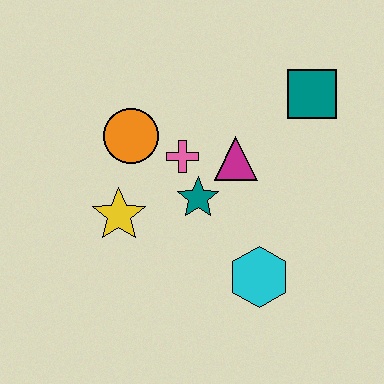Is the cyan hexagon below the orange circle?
Yes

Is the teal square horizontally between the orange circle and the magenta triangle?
No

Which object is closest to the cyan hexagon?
The teal star is closest to the cyan hexagon.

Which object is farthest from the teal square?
The yellow star is farthest from the teal square.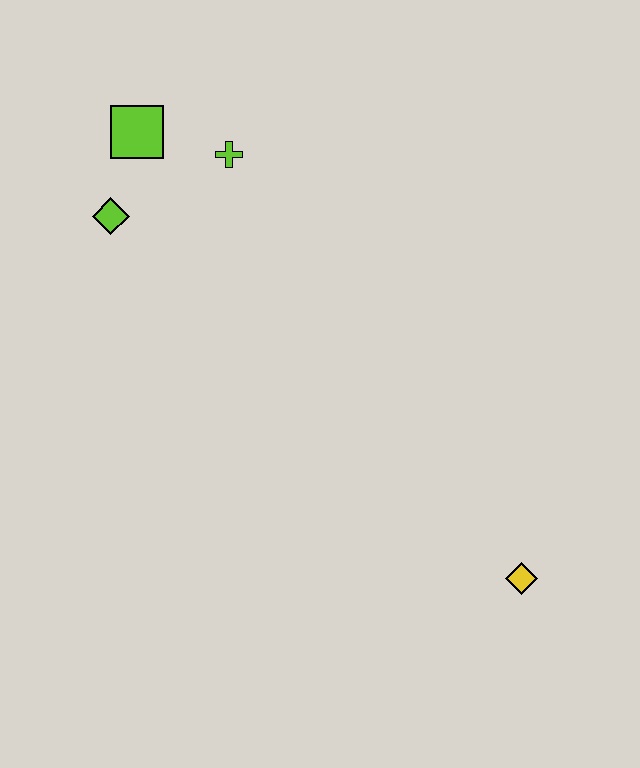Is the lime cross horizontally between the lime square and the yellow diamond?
Yes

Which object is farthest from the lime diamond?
The yellow diamond is farthest from the lime diamond.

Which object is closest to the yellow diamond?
The lime cross is closest to the yellow diamond.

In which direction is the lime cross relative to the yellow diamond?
The lime cross is above the yellow diamond.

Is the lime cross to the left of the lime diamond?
No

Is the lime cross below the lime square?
Yes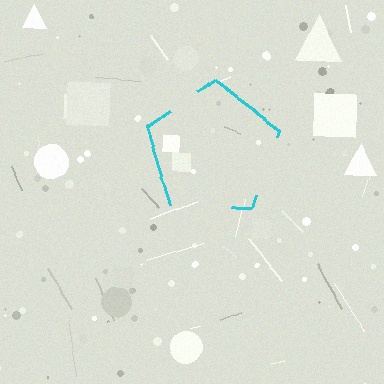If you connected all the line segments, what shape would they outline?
They would outline a pentagon.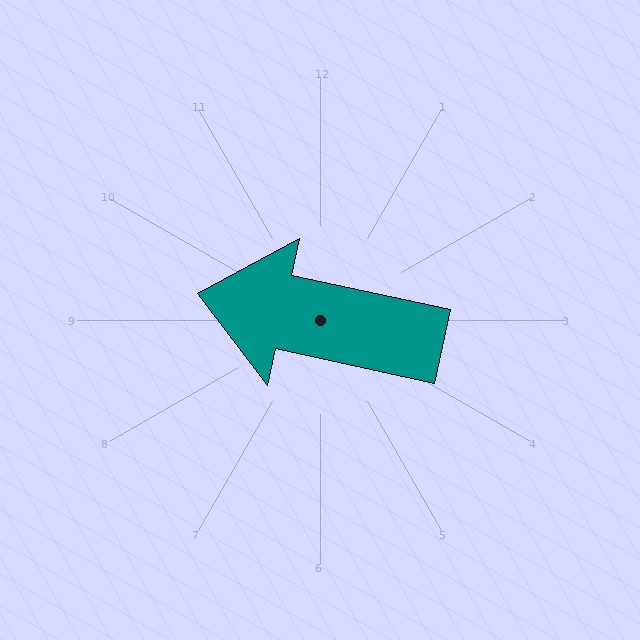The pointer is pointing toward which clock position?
Roughly 9 o'clock.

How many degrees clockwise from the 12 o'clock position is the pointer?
Approximately 282 degrees.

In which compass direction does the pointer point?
West.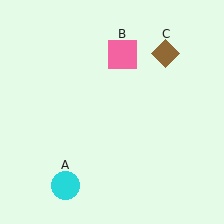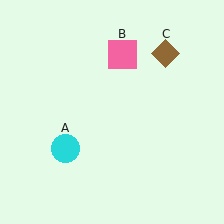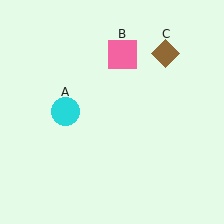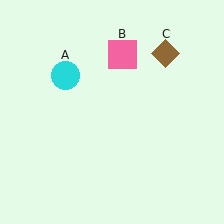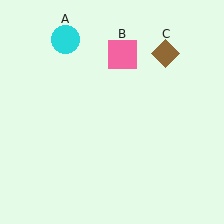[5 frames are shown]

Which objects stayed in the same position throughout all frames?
Pink square (object B) and brown diamond (object C) remained stationary.